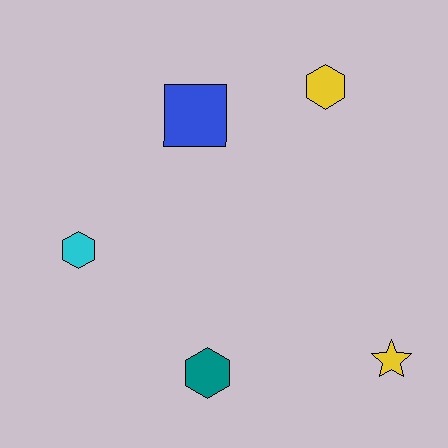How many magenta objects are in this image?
There are no magenta objects.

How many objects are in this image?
There are 5 objects.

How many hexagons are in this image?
There are 3 hexagons.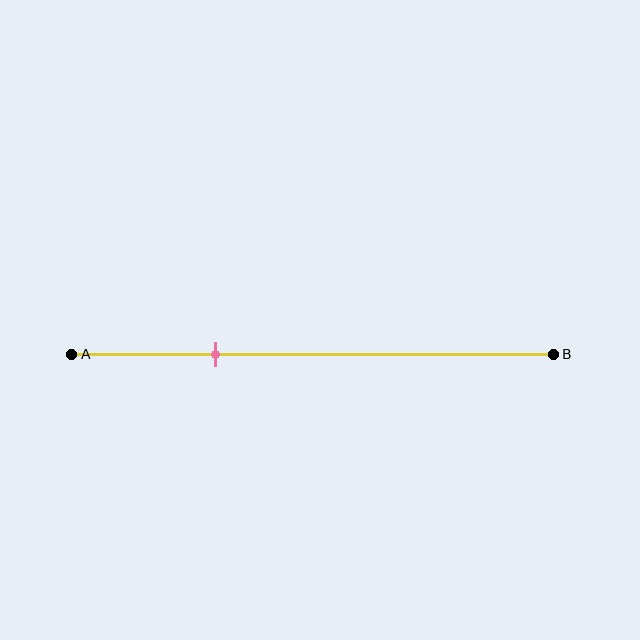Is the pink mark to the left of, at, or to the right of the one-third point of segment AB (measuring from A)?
The pink mark is to the left of the one-third point of segment AB.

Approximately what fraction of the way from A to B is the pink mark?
The pink mark is approximately 30% of the way from A to B.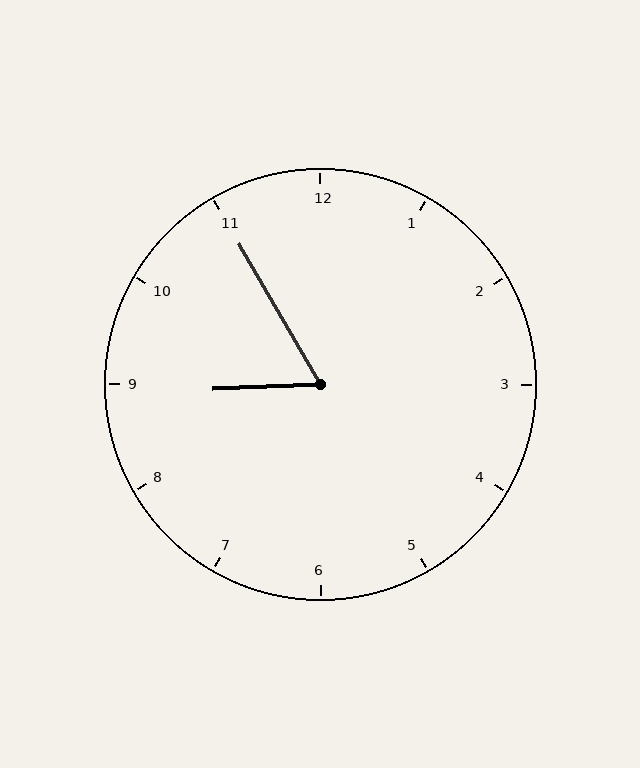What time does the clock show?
8:55.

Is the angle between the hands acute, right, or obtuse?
It is acute.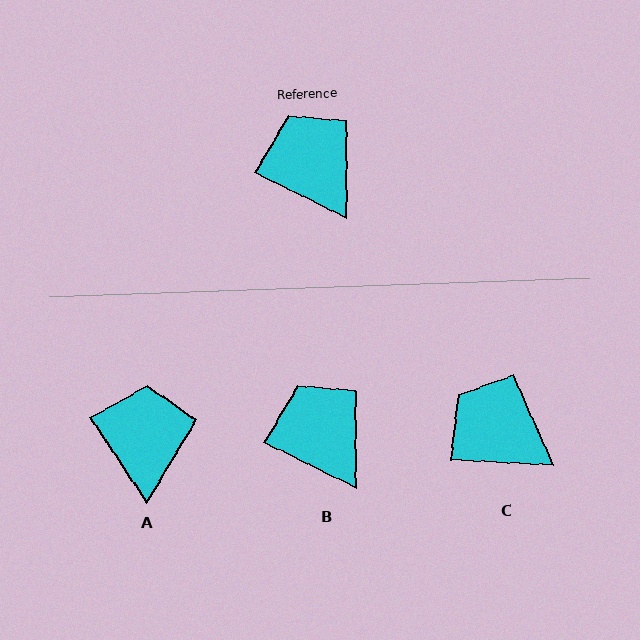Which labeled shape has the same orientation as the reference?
B.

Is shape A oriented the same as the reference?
No, it is off by about 31 degrees.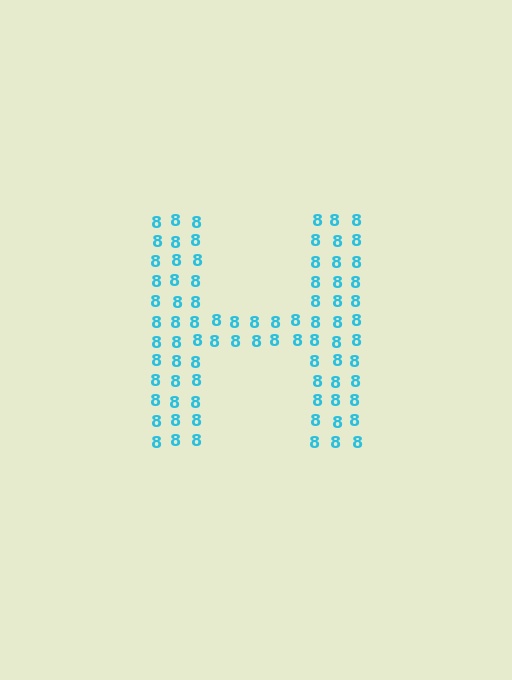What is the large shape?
The large shape is the letter H.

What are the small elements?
The small elements are digit 8's.